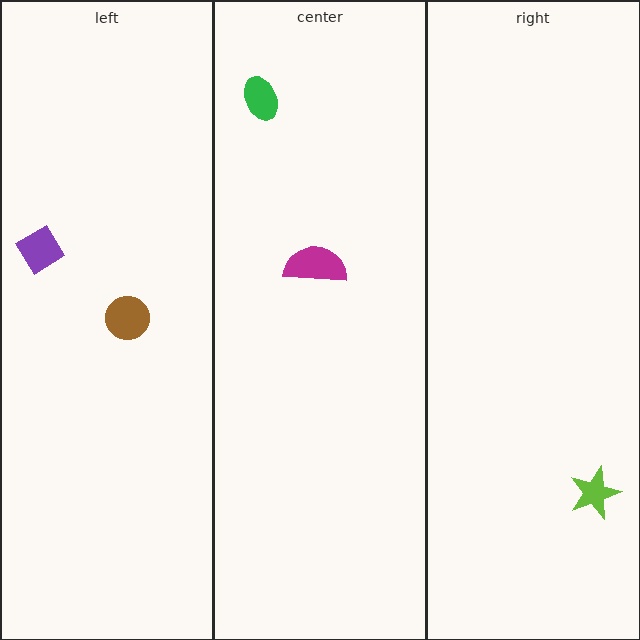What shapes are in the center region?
The green ellipse, the magenta semicircle.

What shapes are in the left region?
The brown circle, the purple diamond.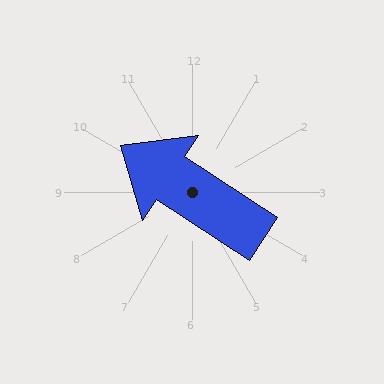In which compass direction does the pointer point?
Northwest.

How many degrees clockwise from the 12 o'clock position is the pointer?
Approximately 303 degrees.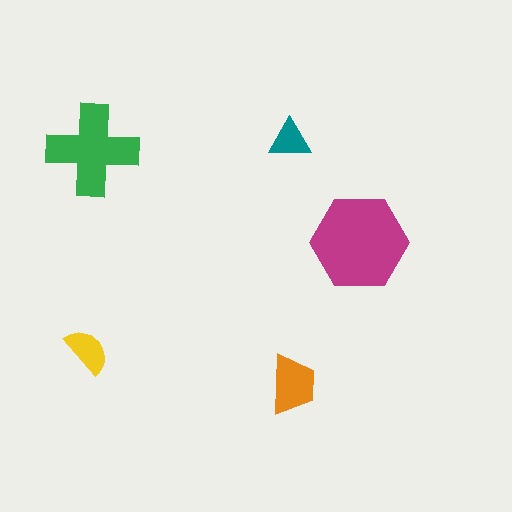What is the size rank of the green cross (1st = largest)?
2nd.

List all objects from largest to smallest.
The magenta hexagon, the green cross, the orange trapezoid, the yellow semicircle, the teal triangle.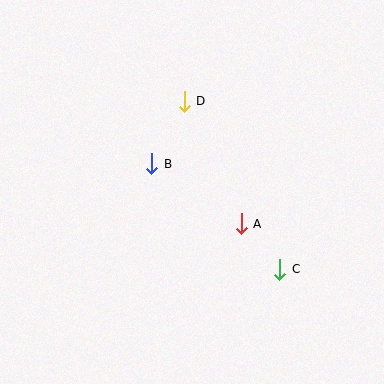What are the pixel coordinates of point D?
Point D is at (184, 101).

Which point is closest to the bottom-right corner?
Point C is closest to the bottom-right corner.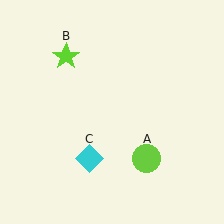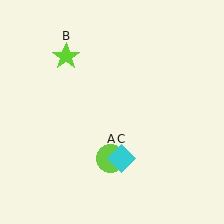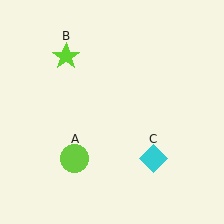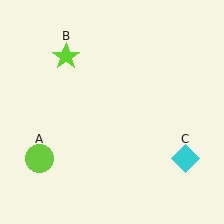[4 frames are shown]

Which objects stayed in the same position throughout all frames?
Lime star (object B) remained stationary.